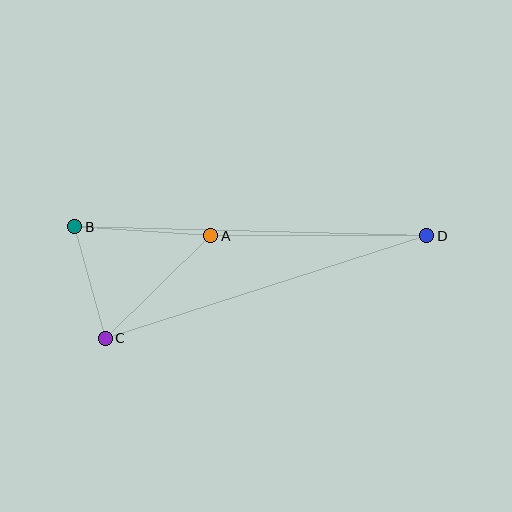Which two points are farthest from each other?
Points B and D are farthest from each other.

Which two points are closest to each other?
Points B and C are closest to each other.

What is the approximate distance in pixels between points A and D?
The distance between A and D is approximately 216 pixels.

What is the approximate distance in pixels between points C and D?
The distance between C and D is approximately 337 pixels.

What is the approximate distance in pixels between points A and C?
The distance between A and C is approximately 147 pixels.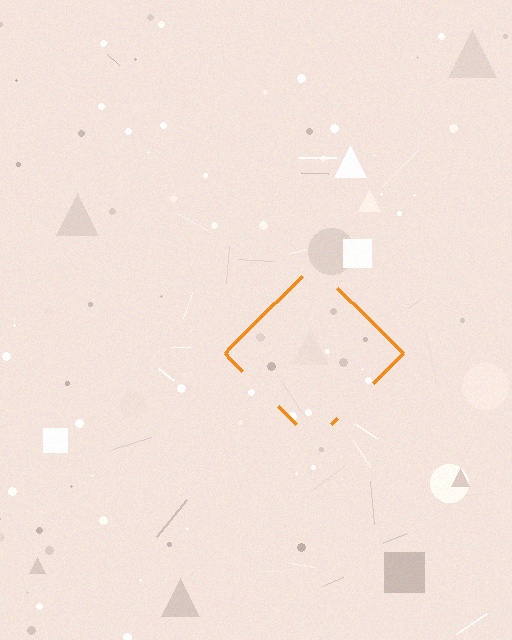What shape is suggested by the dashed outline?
The dashed outline suggests a diamond.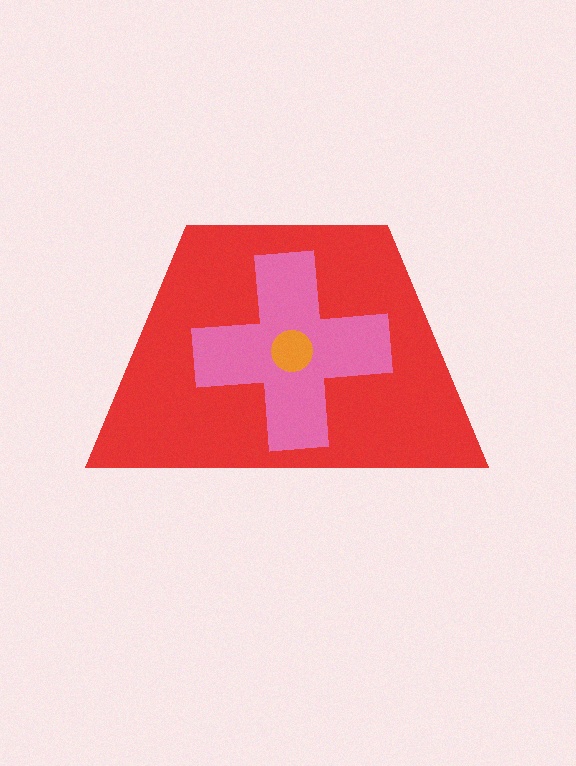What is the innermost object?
The orange circle.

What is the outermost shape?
The red trapezoid.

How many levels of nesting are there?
3.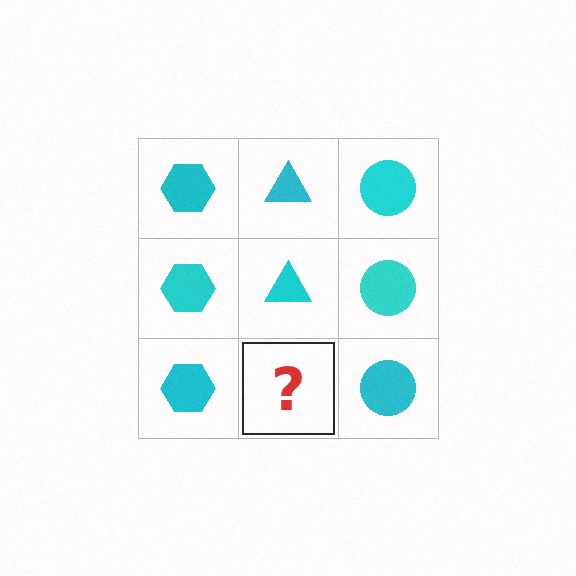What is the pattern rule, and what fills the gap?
The rule is that each column has a consistent shape. The gap should be filled with a cyan triangle.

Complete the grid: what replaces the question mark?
The question mark should be replaced with a cyan triangle.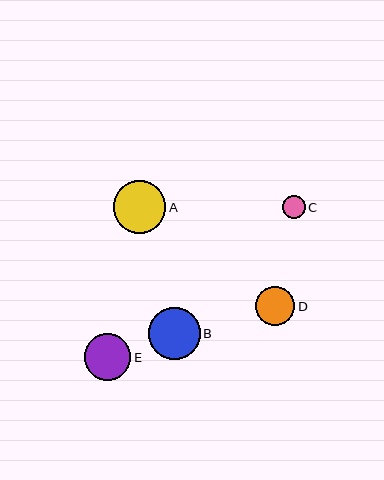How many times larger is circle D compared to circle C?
Circle D is approximately 1.8 times the size of circle C.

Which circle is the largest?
Circle A is the largest with a size of approximately 53 pixels.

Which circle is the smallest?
Circle C is the smallest with a size of approximately 22 pixels.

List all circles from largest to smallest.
From largest to smallest: A, B, E, D, C.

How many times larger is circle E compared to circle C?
Circle E is approximately 2.1 times the size of circle C.